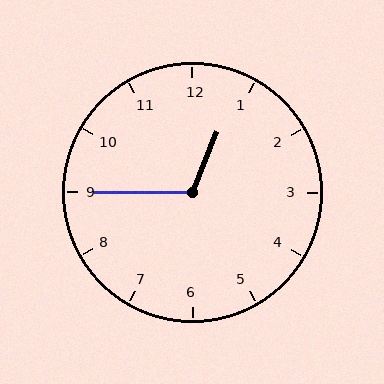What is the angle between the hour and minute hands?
Approximately 112 degrees.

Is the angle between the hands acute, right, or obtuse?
It is obtuse.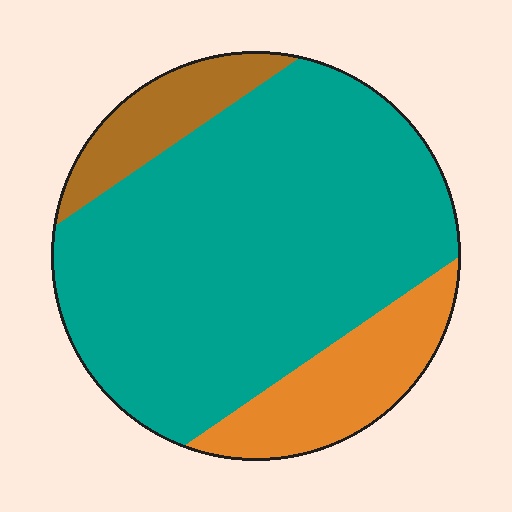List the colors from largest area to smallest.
From largest to smallest: teal, orange, brown.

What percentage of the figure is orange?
Orange takes up less than a sixth of the figure.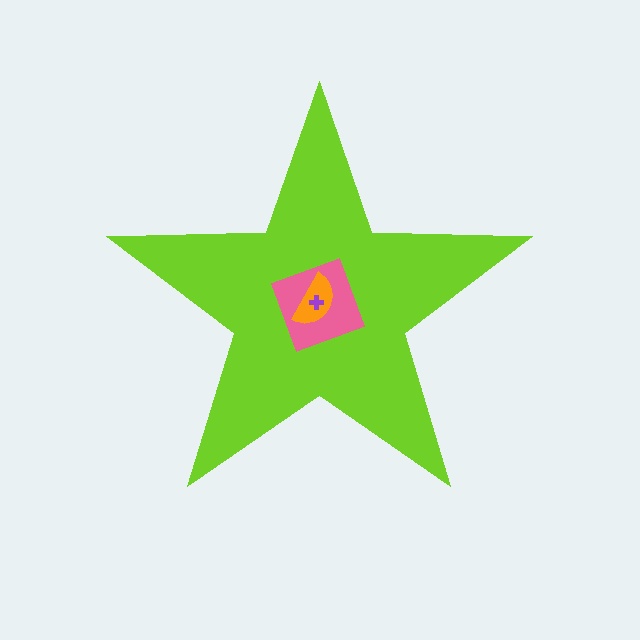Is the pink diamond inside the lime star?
Yes.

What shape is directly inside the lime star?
The pink diamond.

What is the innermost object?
The purple cross.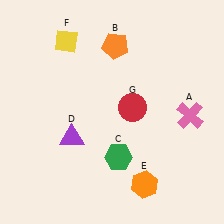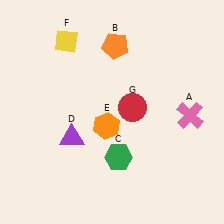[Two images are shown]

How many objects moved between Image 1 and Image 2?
1 object moved between the two images.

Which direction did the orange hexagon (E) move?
The orange hexagon (E) moved up.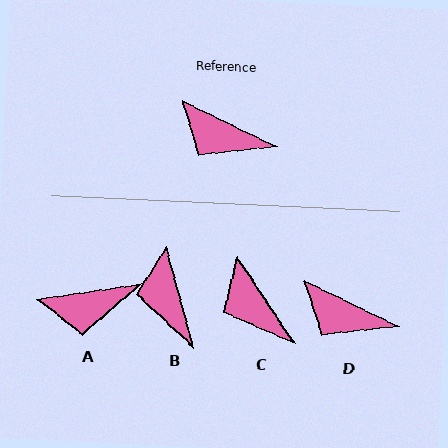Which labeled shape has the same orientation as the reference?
D.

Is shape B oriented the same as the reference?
No, it is off by about 50 degrees.